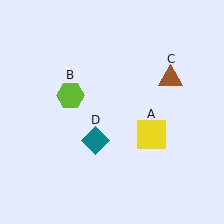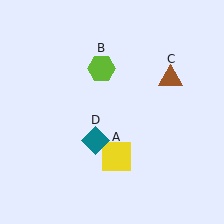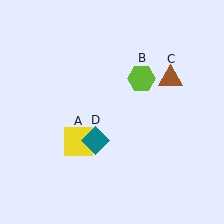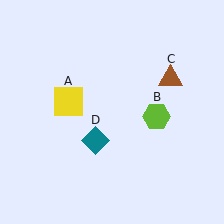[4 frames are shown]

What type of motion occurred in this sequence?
The yellow square (object A), lime hexagon (object B) rotated clockwise around the center of the scene.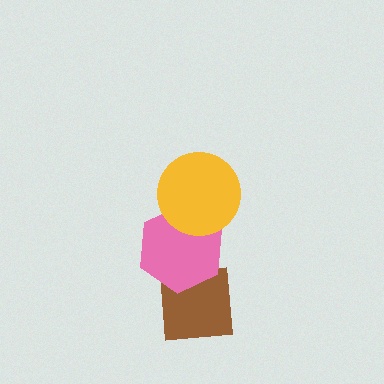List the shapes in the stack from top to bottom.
From top to bottom: the yellow circle, the pink hexagon, the brown square.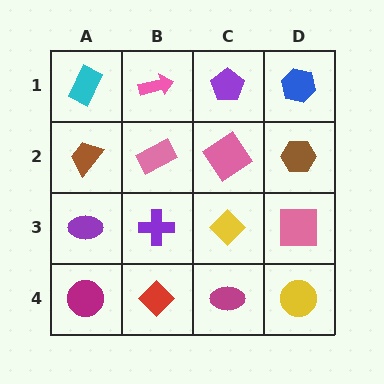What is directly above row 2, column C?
A purple pentagon.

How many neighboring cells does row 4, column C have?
3.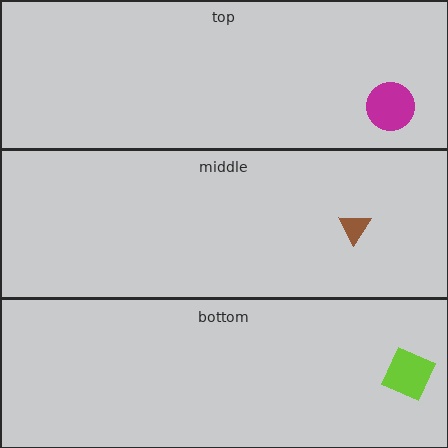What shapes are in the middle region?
The brown triangle.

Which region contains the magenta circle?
The top region.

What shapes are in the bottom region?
The lime square.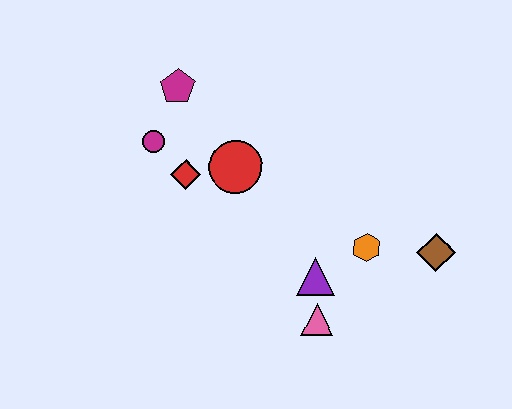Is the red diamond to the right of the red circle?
No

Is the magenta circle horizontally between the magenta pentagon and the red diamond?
No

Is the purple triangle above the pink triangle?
Yes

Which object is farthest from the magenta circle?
The brown diamond is farthest from the magenta circle.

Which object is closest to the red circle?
The red diamond is closest to the red circle.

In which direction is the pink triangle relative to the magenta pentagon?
The pink triangle is below the magenta pentagon.